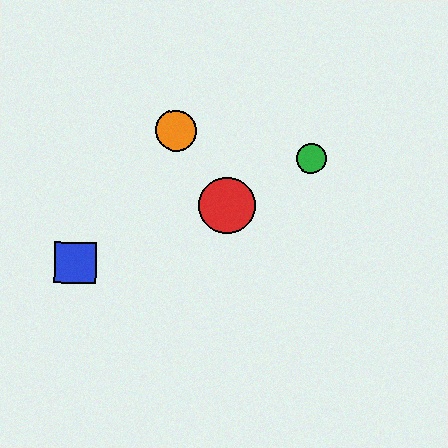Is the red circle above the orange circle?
No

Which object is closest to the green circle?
The red circle is closest to the green circle.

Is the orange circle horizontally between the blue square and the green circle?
Yes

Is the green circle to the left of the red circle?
No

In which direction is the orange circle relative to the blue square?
The orange circle is above the blue square.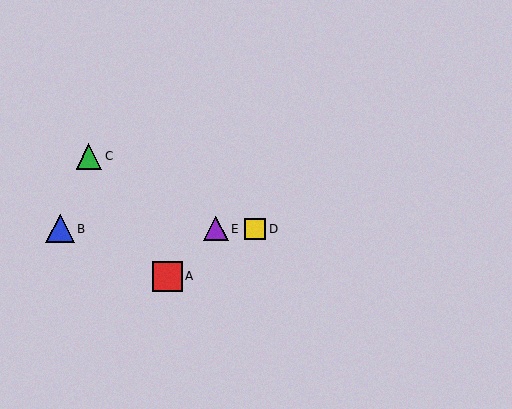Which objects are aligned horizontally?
Objects B, D, E are aligned horizontally.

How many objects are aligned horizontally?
3 objects (B, D, E) are aligned horizontally.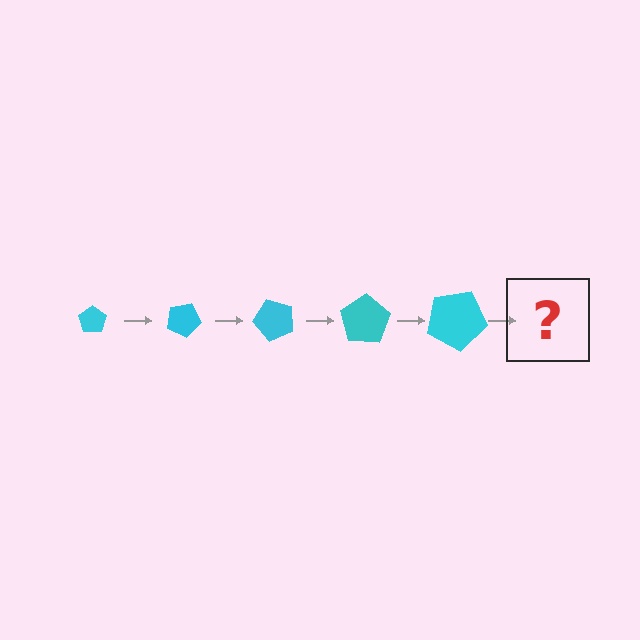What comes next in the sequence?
The next element should be a pentagon, larger than the previous one and rotated 125 degrees from the start.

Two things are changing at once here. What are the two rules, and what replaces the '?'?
The two rules are that the pentagon grows larger each step and it rotates 25 degrees each step. The '?' should be a pentagon, larger than the previous one and rotated 125 degrees from the start.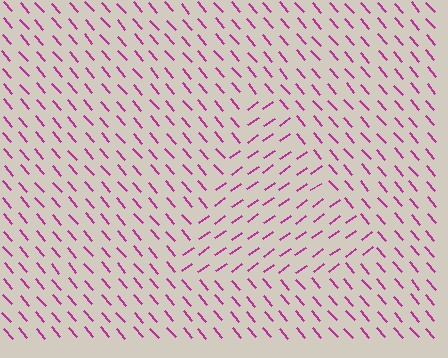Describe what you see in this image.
The image is filled with small magenta line segments. A triangle region in the image has lines oriented differently from the surrounding lines, creating a visible texture boundary.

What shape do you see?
I see a triangle.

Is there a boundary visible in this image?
Yes, there is a texture boundary formed by a change in line orientation.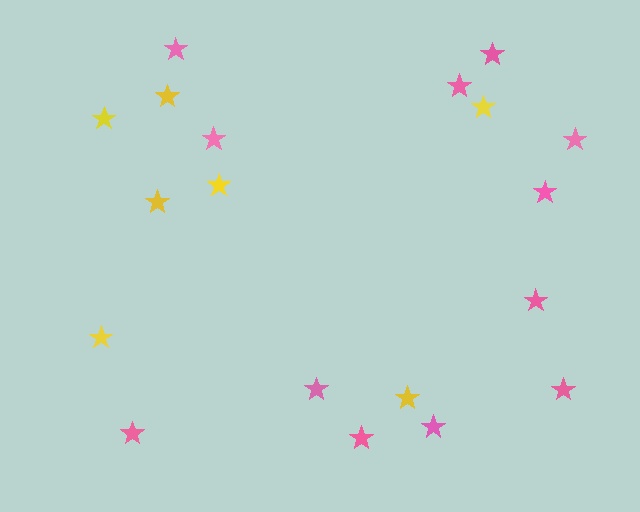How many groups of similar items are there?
There are 2 groups: one group of pink stars (12) and one group of yellow stars (7).